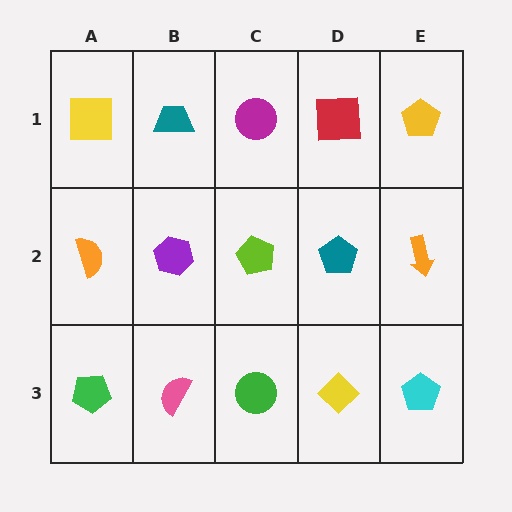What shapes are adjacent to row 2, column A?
A yellow square (row 1, column A), a green pentagon (row 3, column A), a purple hexagon (row 2, column B).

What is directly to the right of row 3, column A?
A pink semicircle.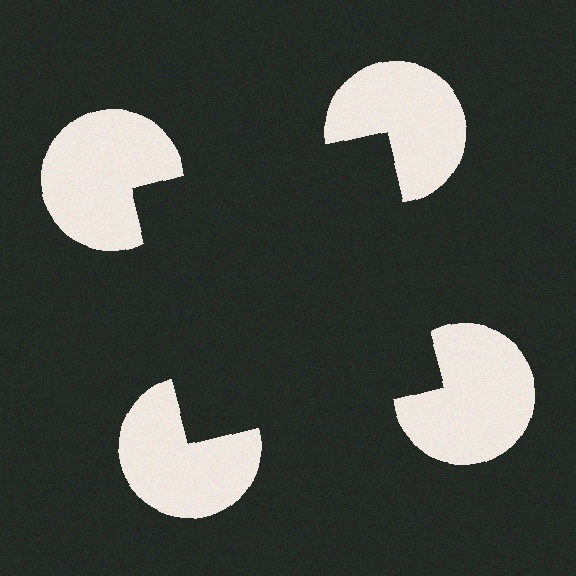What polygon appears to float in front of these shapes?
An illusory square — its edges are inferred from the aligned wedge cuts in the pac-man discs, not physically drawn.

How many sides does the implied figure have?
4 sides.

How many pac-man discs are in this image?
There are 4 — one at each vertex of the illusory square.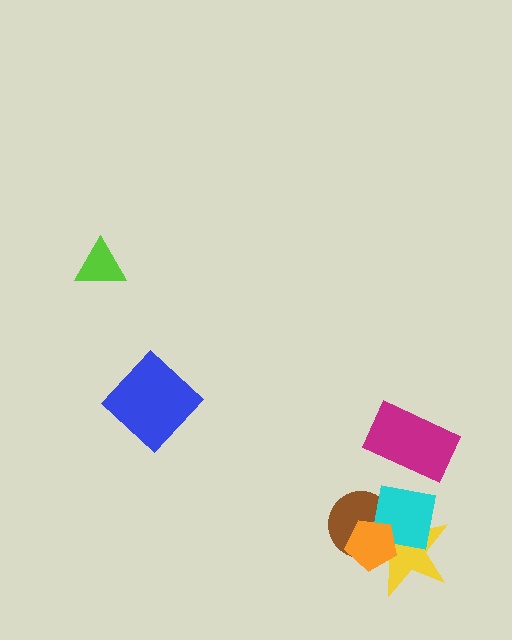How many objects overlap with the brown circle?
3 objects overlap with the brown circle.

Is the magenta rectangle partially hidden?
No, no other shape covers it.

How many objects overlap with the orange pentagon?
3 objects overlap with the orange pentagon.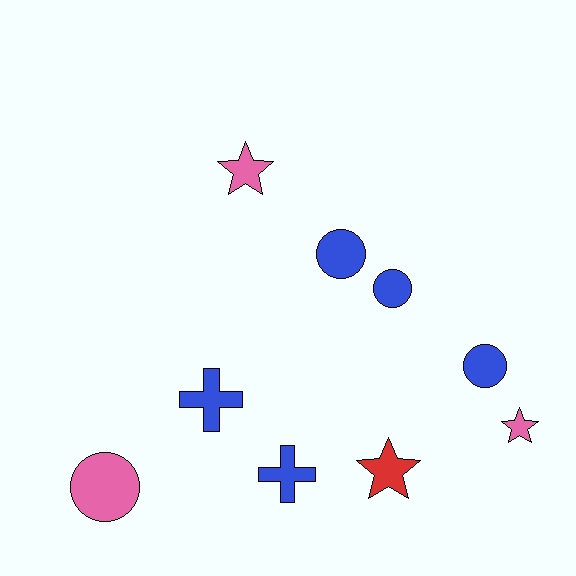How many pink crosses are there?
There are no pink crosses.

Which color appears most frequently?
Blue, with 5 objects.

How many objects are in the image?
There are 9 objects.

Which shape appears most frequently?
Circle, with 4 objects.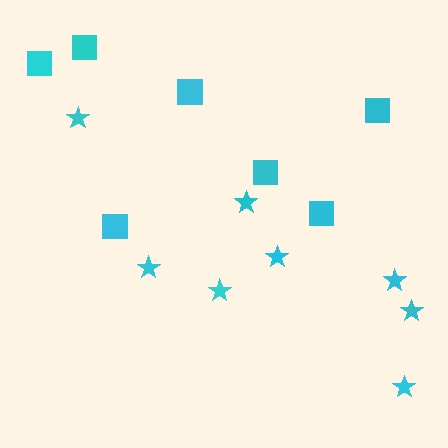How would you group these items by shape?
There are 2 groups: one group of squares (7) and one group of stars (8).